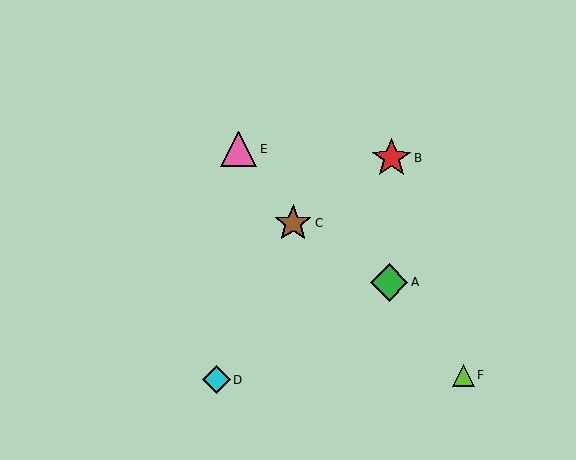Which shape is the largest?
The red star (labeled B) is the largest.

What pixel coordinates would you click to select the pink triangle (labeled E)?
Click at (239, 149) to select the pink triangle E.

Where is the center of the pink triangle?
The center of the pink triangle is at (239, 149).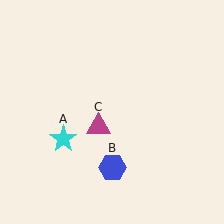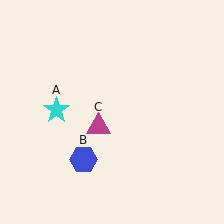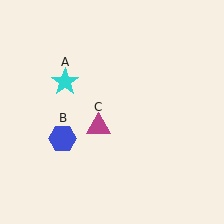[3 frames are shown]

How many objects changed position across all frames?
2 objects changed position: cyan star (object A), blue hexagon (object B).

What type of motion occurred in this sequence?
The cyan star (object A), blue hexagon (object B) rotated clockwise around the center of the scene.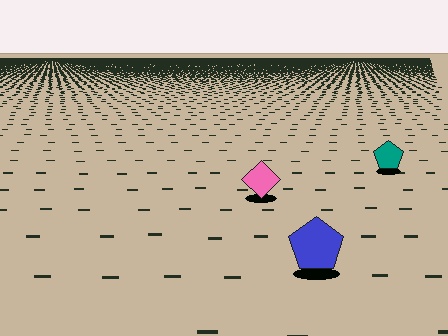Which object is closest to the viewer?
The blue pentagon is closest. The texture marks near it are larger and more spread out.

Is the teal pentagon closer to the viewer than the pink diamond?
No. The pink diamond is closer — you can tell from the texture gradient: the ground texture is coarser near it.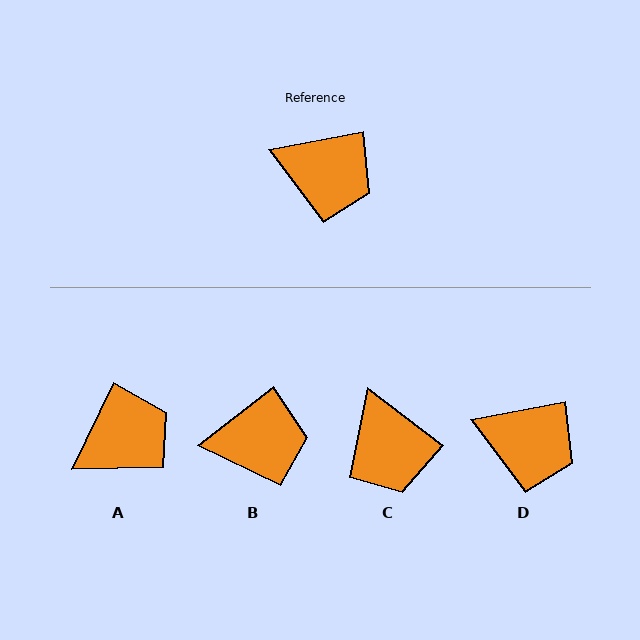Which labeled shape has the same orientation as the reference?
D.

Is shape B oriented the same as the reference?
No, it is off by about 28 degrees.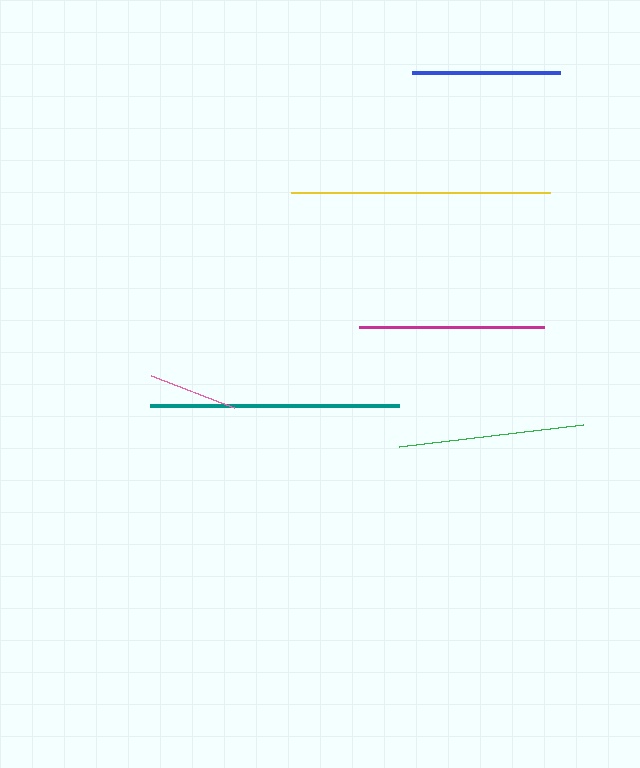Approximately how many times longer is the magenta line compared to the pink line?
The magenta line is approximately 2.1 times the length of the pink line.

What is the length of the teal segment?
The teal segment is approximately 249 pixels long.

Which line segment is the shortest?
The pink line is the shortest at approximately 90 pixels.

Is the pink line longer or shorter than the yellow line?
The yellow line is longer than the pink line.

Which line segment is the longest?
The yellow line is the longest at approximately 260 pixels.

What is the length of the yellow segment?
The yellow segment is approximately 260 pixels long.